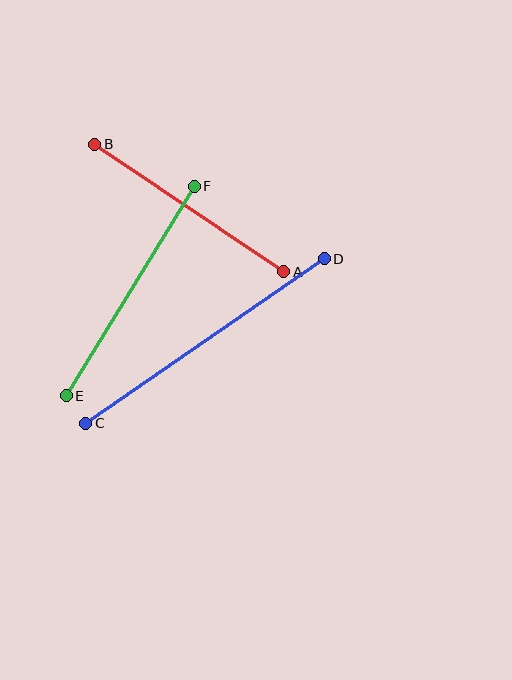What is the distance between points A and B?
The distance is approximately 228 pixels.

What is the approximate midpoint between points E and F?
The midpoint is at approximately (130, 291) pixels.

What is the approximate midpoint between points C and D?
The midpoint is at approximately (205, 341) pixels.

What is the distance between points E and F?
The distance is approximately 245 pixels.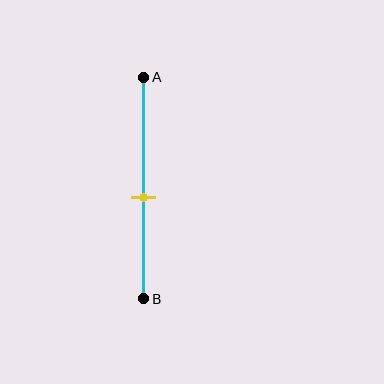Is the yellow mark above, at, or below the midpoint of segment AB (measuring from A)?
The yellow mark is below the midpoint of segment AB.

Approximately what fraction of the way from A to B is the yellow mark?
The yellow mark is approximately 55% of the way from A to B.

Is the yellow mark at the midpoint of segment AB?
No, the mark is at about 55% from A, not at the 50% midpoint.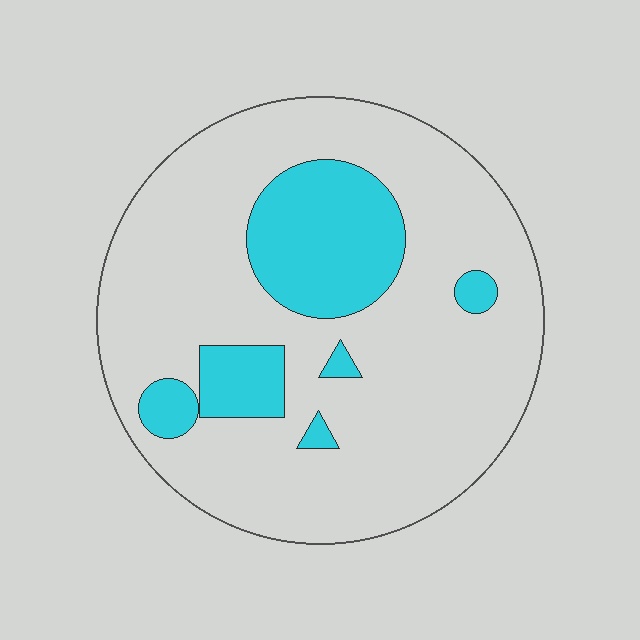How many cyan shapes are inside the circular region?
6.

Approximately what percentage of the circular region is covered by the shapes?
Approximately 20%.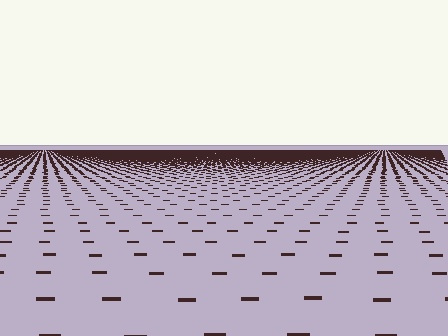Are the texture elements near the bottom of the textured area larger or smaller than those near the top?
Larger. Near the bottom, elements are closer to the viewer and appear at a bigger on-screen size.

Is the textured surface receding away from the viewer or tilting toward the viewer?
The surface is receding away from the viewer. Texture elements get smaller and denser toward the top.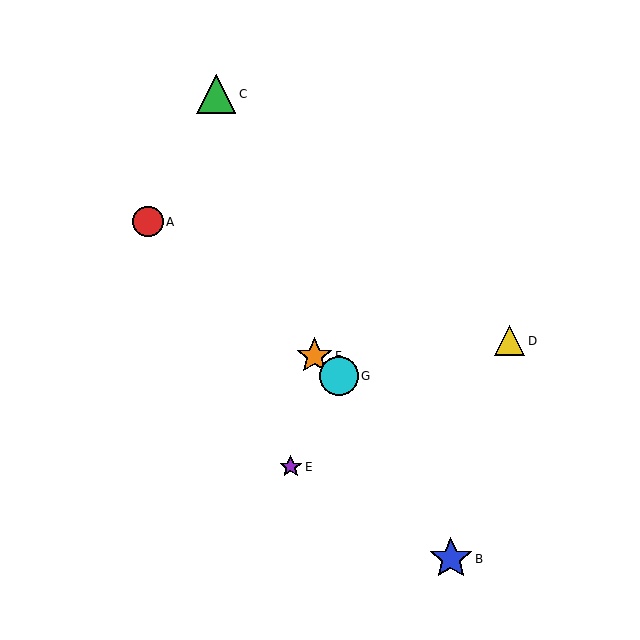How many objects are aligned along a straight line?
3 objects (A, F, G) are aligned along a straight line.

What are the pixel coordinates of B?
Object B is at (451, 559).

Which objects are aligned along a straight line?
Objects A, F, G are aligned along a straight line.